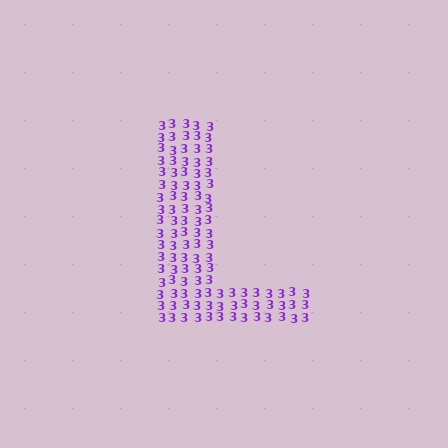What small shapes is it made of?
It is made of small digit 3's.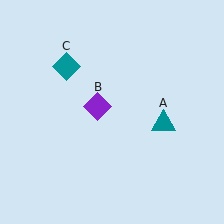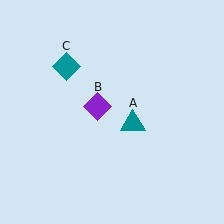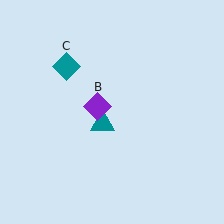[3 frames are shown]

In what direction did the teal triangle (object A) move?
The teal triangle (object A) moved left.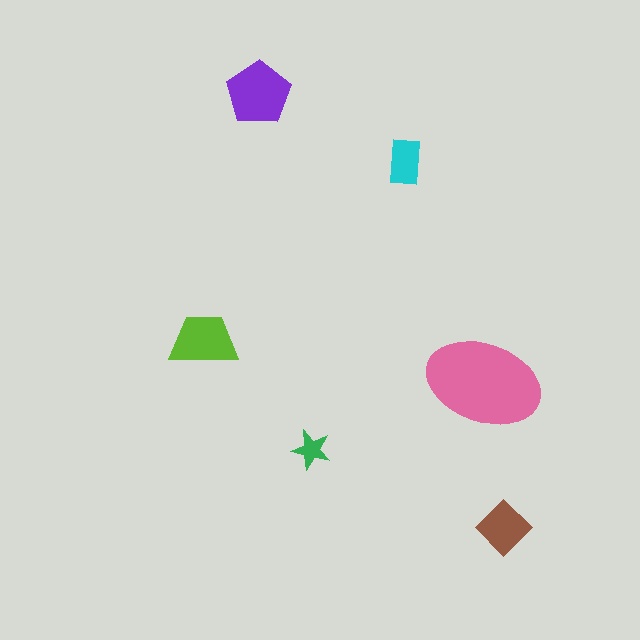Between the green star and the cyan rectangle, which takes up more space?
The cyan rectangle.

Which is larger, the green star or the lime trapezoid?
The lime trapezoid.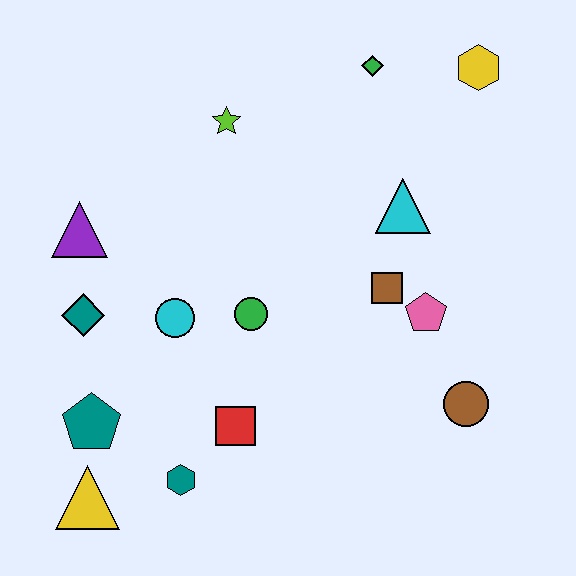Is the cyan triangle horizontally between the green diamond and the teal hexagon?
No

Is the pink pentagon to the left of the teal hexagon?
No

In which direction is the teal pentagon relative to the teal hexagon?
The teal pentagon is to the left of the teal hexagon.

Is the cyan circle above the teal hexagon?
Yes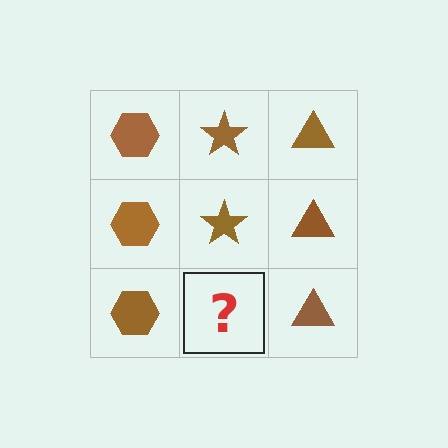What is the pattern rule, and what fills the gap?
The rule is that each column has a consistent shape. The gap should be filled with a brown star.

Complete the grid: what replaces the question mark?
The question mark should be replaced with a brown star.